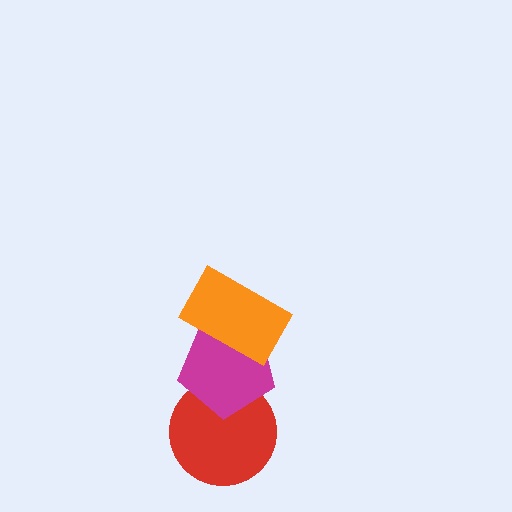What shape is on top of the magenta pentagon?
The orange rectangle is on top of the magenta pentagon.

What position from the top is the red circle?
The red circle is 3rd from the top.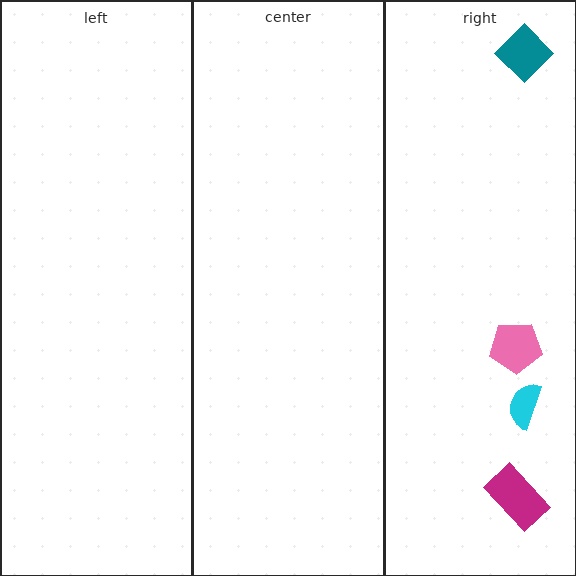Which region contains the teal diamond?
The right region.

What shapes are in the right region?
The teal diamond, the cyan semicircle, the pink pentagon, the magenta rectangle.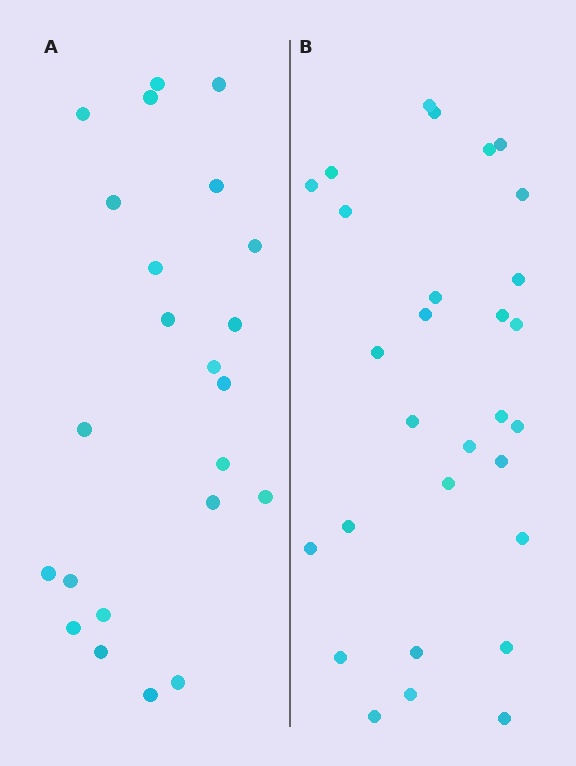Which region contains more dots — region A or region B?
Region B (the right region) has more dots.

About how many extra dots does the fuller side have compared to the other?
Region B has about 6 more dots than region A.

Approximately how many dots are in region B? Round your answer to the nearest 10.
About 30 dots. (The exact count is 29, which rounds to 30.)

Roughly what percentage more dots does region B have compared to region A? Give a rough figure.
About 25% more.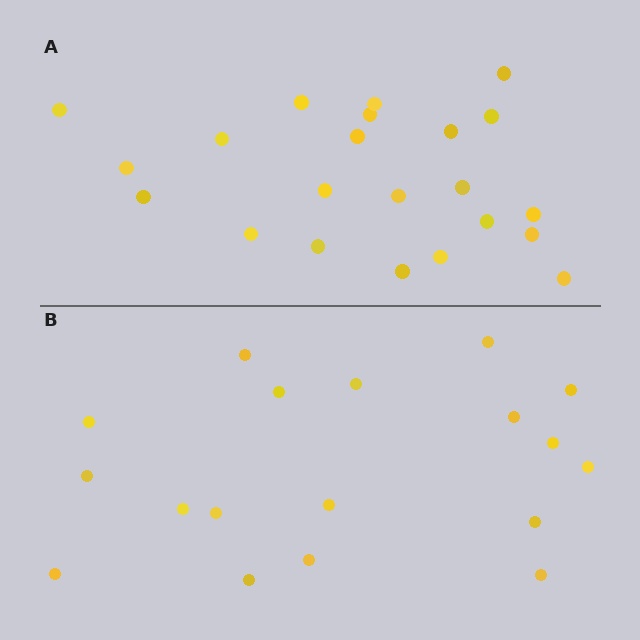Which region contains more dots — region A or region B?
Region A (the top region) has more dots.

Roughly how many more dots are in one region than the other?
Region A has about 4 more dots than region B.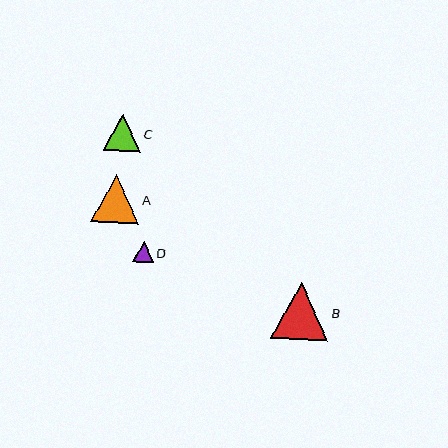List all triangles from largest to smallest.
From largest to smallest: B, A, C, D.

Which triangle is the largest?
Triangle B is the largest with a size of approximately 57 pixels.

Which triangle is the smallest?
Triangle D is the smallest with a size of approximately 20 pixels.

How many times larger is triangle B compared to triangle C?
Triangle B is approximately 1.5 times the size of triangle C.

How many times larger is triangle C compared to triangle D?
Triangle C is approximately 1.8 times the size of triangle D.